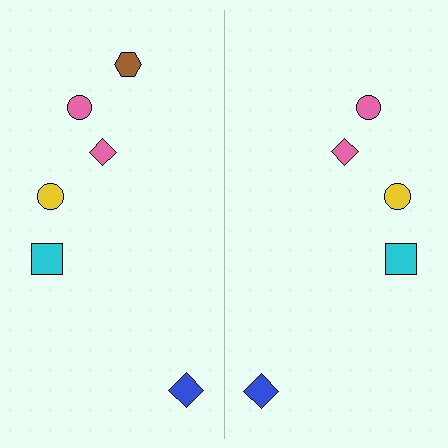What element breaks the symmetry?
A brown hexagon is missing from the right side.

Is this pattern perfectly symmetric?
No, the pattern is not perfectly symmetric. A brown hexagon is missing from the right side.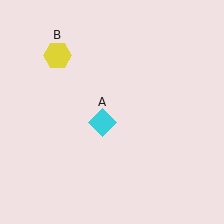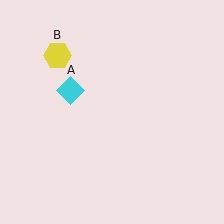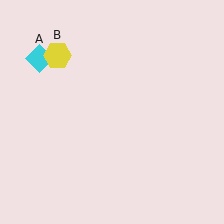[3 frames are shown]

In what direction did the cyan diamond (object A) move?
The cyan diamond (object A) moved up and to the left.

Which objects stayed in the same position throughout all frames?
Yellow hexagon (object B) remained stationary.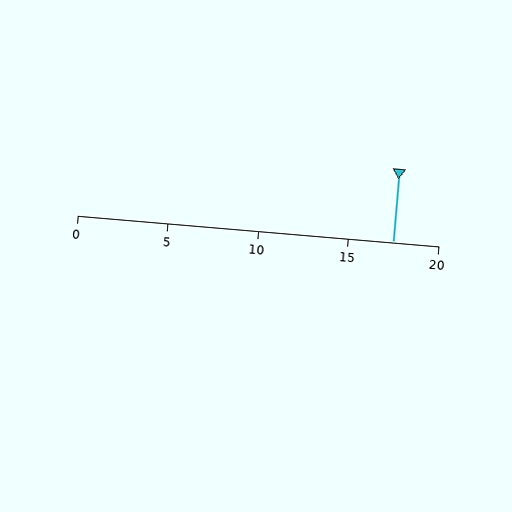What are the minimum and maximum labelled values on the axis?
The axis runs from 0 to 20.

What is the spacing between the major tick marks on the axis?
The major ticks are spaced 5 apart.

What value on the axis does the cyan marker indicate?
The marker indicates approximately 17.5.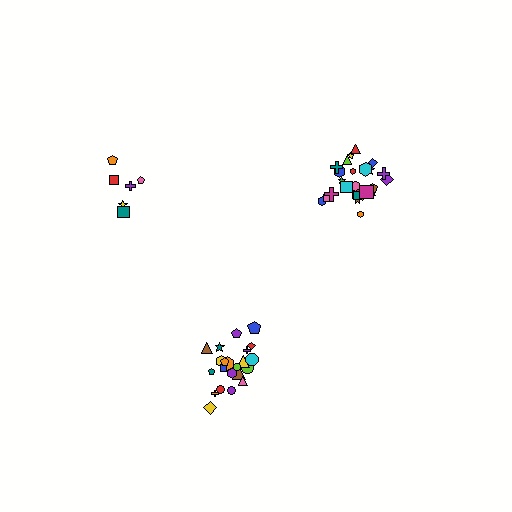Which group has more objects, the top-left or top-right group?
The top-right group.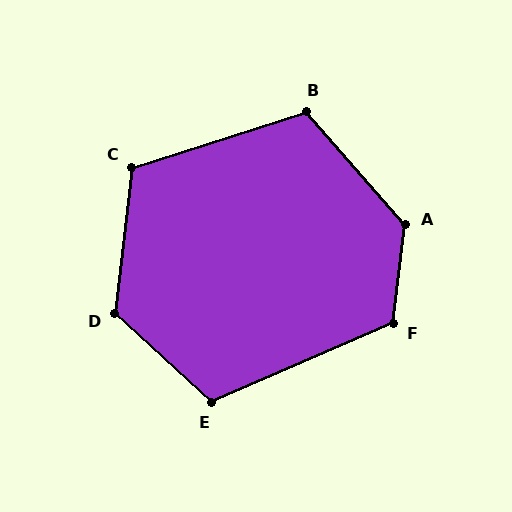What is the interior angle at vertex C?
Approximately 114 degrees (obtuse).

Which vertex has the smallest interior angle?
B, at approximately 114 degrees.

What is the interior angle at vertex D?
Approximately 126 degrees (obtuse).